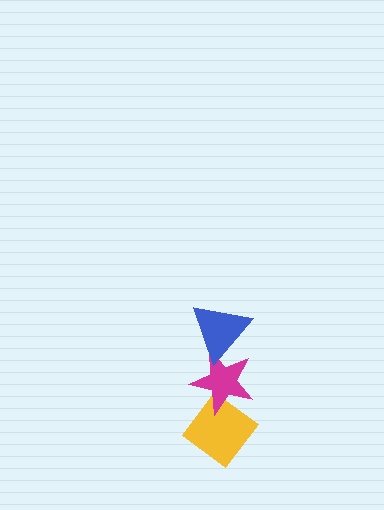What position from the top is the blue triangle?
The blue triangle is 1st from the top.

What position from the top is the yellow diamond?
The yellow diamond is 3rd from the top.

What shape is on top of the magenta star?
The blue triangle is on top of the magenta star.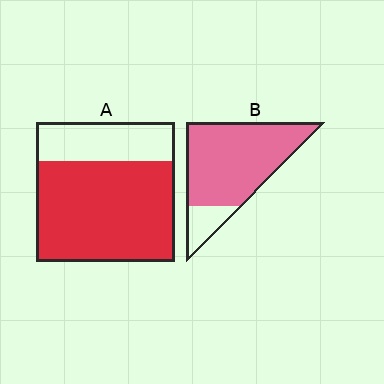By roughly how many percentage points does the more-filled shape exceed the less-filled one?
By roughly 10 percentage points (B over A).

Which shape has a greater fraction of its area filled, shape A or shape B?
Shape B.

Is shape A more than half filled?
Yes.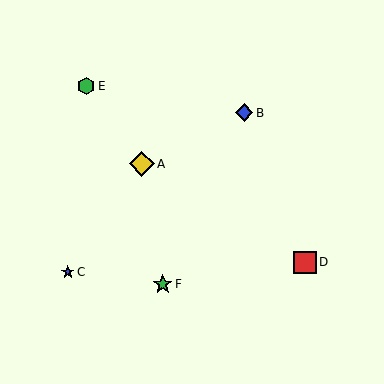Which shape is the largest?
The yellow diamond (labeled A) is the largest.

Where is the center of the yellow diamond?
The center of the yellow diamond is at (142, 164).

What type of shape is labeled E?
Shape E is a green hexagon.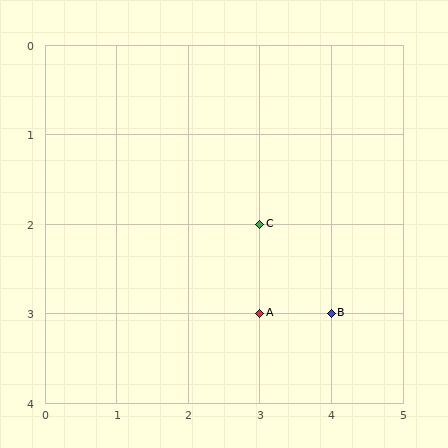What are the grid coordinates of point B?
Point B is at grid coordinates (4, 3).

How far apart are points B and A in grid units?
Points B and A are 1 column apart.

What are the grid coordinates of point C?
Point C is at grid coordinates (3, 2).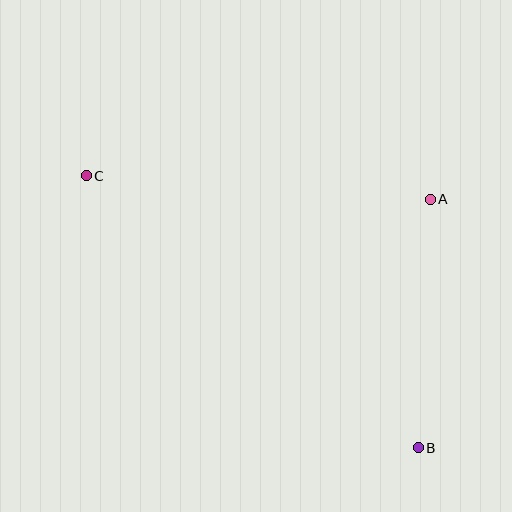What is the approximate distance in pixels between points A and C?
The distance between A and C is approximately 345 pixels.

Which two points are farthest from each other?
Points B and C are farthest from each other.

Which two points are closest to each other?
Points A and B are closest to each other.